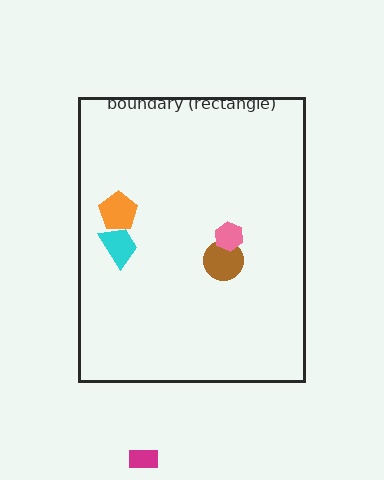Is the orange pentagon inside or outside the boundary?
Inside.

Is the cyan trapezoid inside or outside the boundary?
Inside.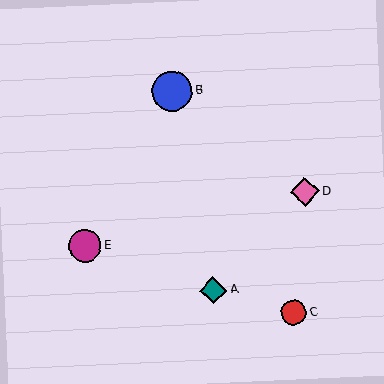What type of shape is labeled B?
Shape B is a blue circle.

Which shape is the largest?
The blue circle (labeled B) is the largest.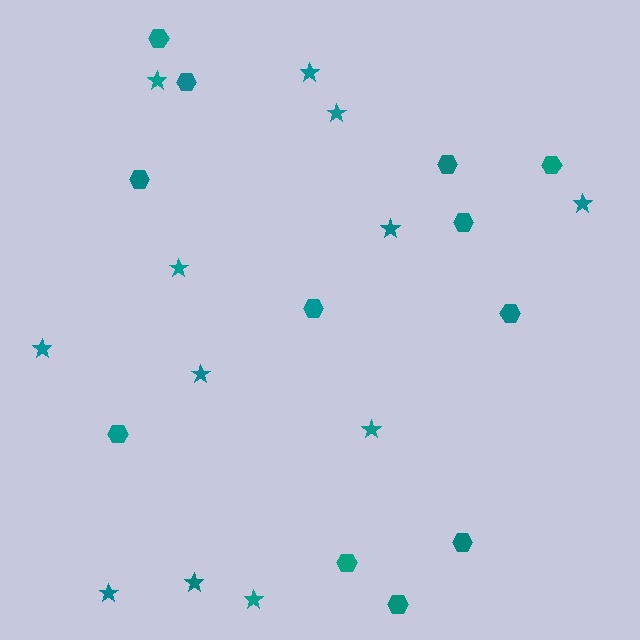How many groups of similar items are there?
There are 2 groups: one group of stars (12) and one group of hexagons (12).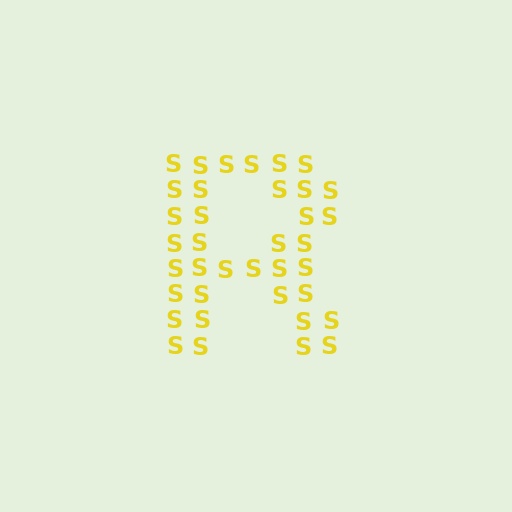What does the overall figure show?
The overall figure shows the letter R.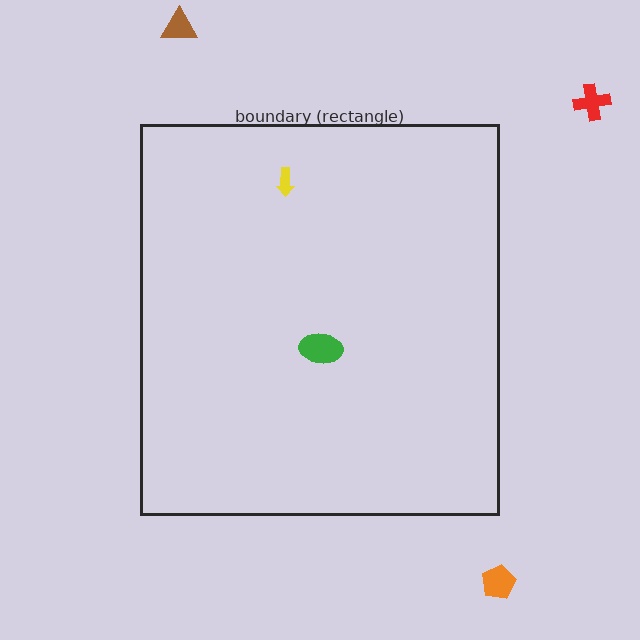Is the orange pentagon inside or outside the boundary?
Outside.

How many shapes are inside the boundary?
2 inside, 3 outside.